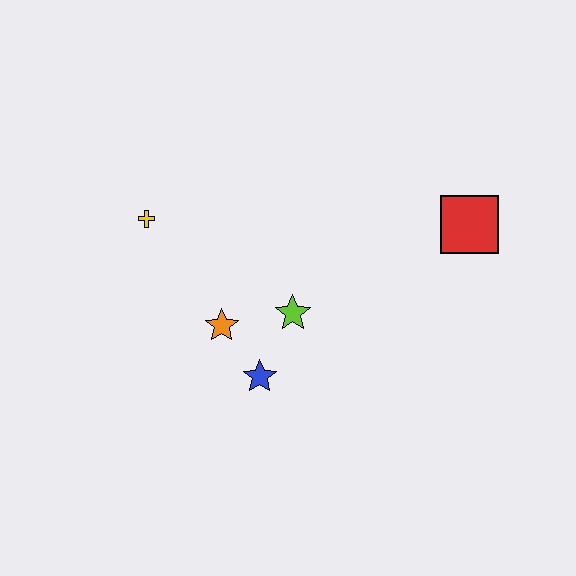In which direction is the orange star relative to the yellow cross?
The orange star is below the yellow cross.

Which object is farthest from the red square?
The yellow cross is farthest from the red square.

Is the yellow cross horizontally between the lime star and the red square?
No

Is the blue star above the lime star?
No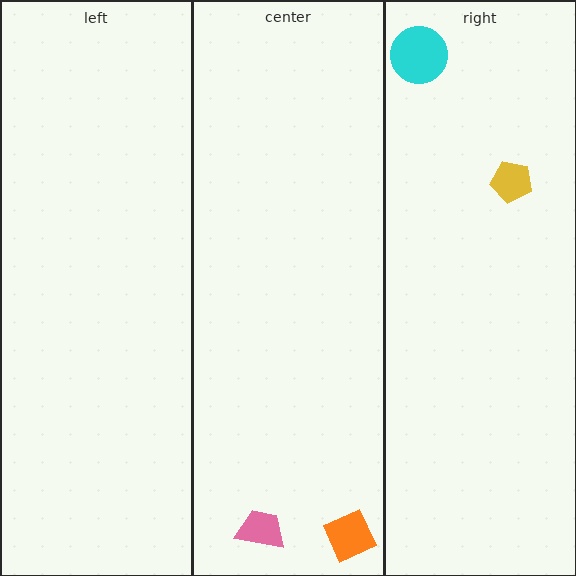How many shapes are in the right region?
2.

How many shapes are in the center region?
2.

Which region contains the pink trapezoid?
The center region.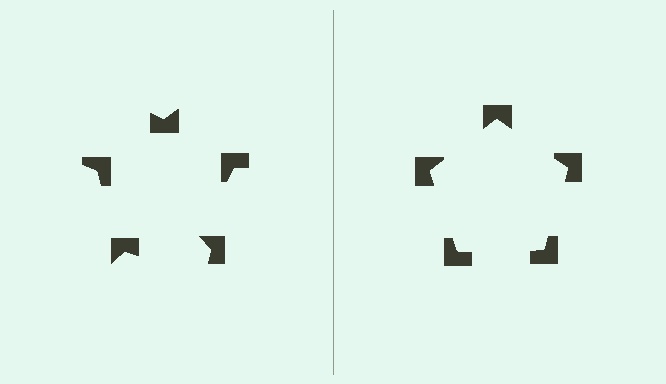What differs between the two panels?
The notched squares are positioned identically on both sides; only the wedge orientations differ. On the right they align to a pentagon; on the left they are misaligned.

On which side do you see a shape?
An illusory pentagon appears on the right side. On the left side the wedge cuts are rotated, so no coherent shape forms.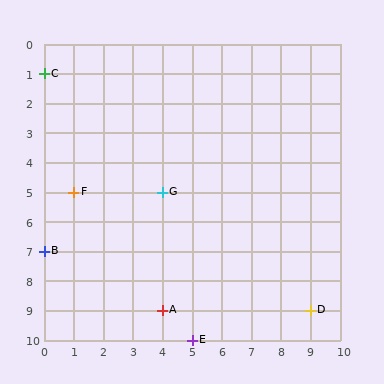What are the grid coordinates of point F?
Point F is at grid coordinates (1, 5).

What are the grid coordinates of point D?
Point D is at grid coordinates (9, 9).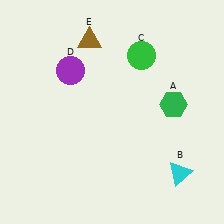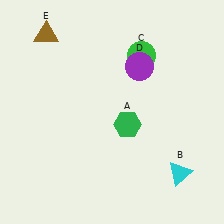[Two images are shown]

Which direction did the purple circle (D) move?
The purple circle (D) moved right.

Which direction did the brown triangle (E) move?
The brown triangle (E) moved left.